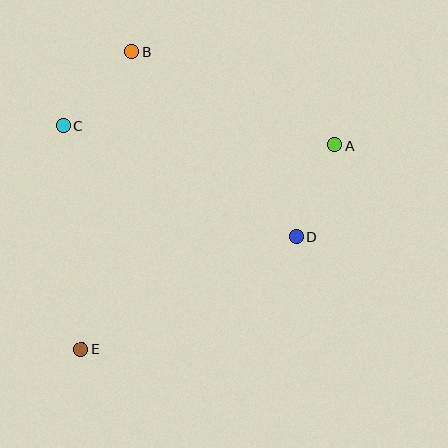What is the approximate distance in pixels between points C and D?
The distance between C and D is approximately 258 pixels.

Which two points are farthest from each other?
Points A and E are farthest from each other.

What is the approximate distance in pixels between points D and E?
The distance between D and E is approximately 243 pixels.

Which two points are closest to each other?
Points A and D are closest to each other.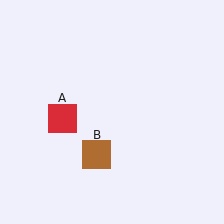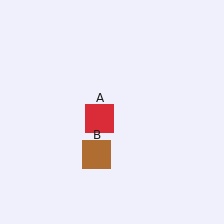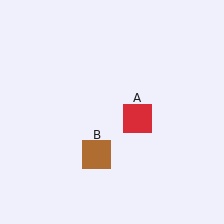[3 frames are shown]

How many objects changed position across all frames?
1 object changed position: red square (object A).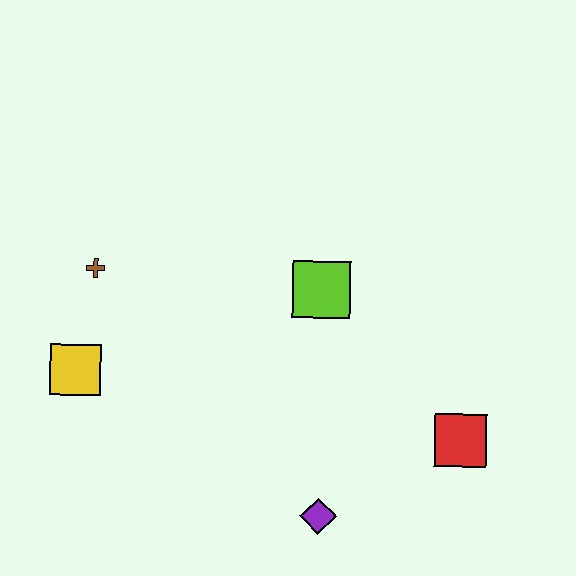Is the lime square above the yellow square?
Yes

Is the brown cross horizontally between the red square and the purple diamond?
No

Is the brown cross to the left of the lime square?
Yes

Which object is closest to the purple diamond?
The red square is closest to the purple diamond.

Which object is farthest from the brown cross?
The red square is farthest from the brown cross.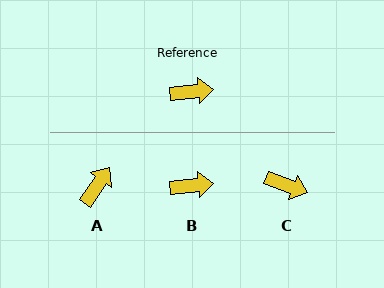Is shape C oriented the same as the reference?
No, it is off by about 26 degrees.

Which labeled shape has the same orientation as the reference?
B.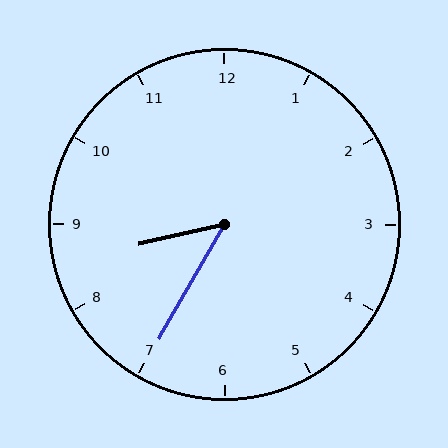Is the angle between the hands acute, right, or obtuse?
It is acute.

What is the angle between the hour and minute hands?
Approximately 48 degrees.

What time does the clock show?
8:35.